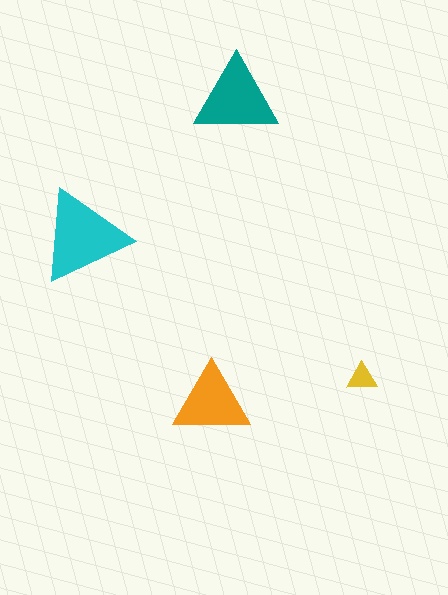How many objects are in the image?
There are 4 objects in the image.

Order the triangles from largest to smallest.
the cyan one, the teal one, the orange one, the yellow one.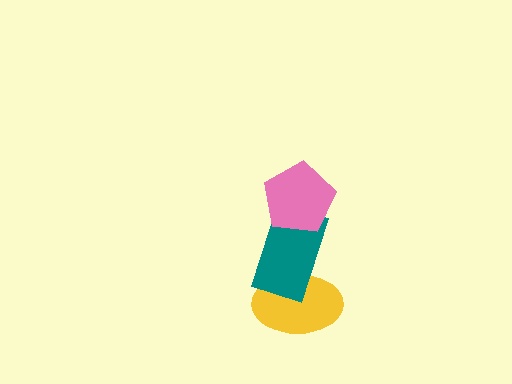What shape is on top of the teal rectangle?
The pink pentagon is on top of the teal rectangle.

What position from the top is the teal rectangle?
The teal rectangle is 2nd from the top.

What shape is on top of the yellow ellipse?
The teal rectangle is on top of the yellow ellipse.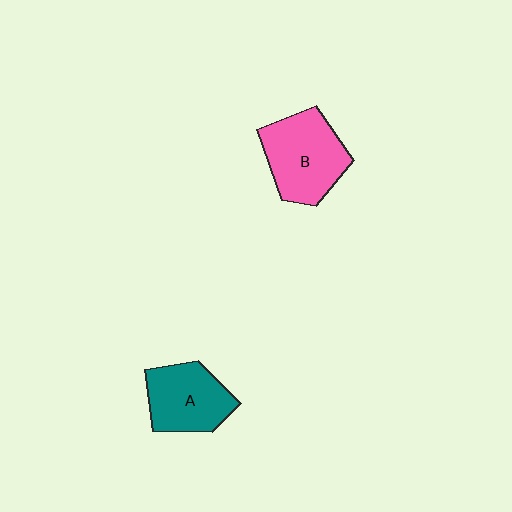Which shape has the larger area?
Shape B (pink).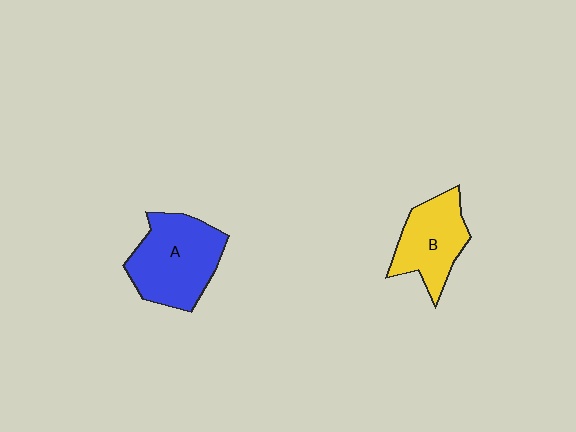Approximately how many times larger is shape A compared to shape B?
Approximately 1.3 times.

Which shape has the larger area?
Shape A (blue).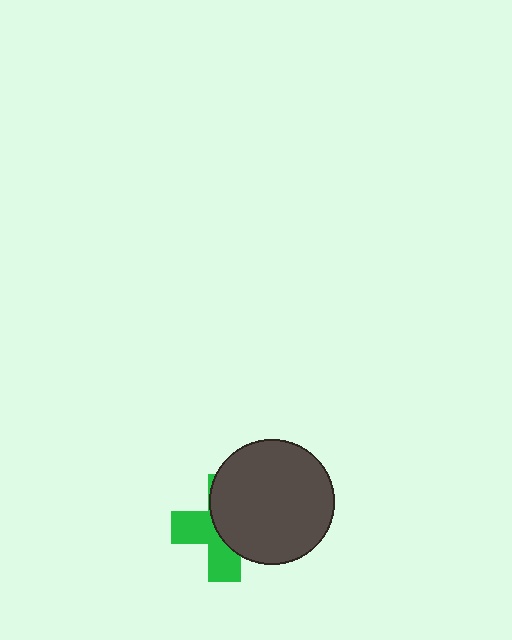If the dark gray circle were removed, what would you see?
You would see the complete green cross.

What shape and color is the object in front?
The object in front is a dark gray circle.